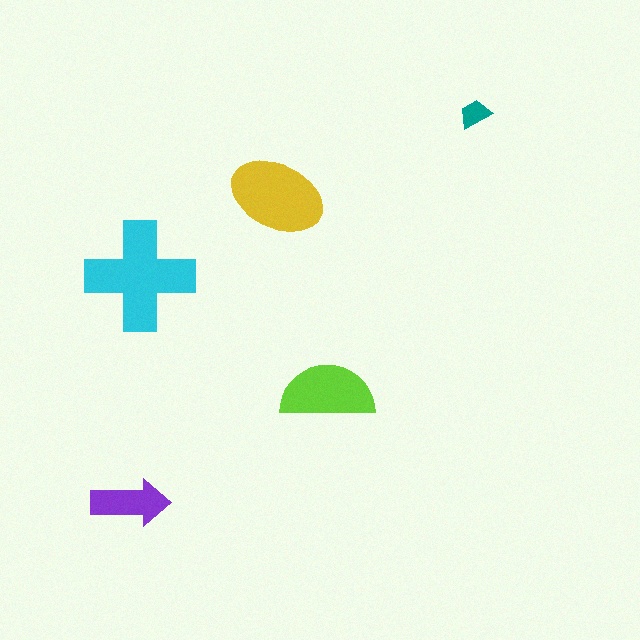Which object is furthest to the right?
The teal trapezoid is rightmost.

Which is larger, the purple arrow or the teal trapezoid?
The purple arrow.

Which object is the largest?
The cyan cross.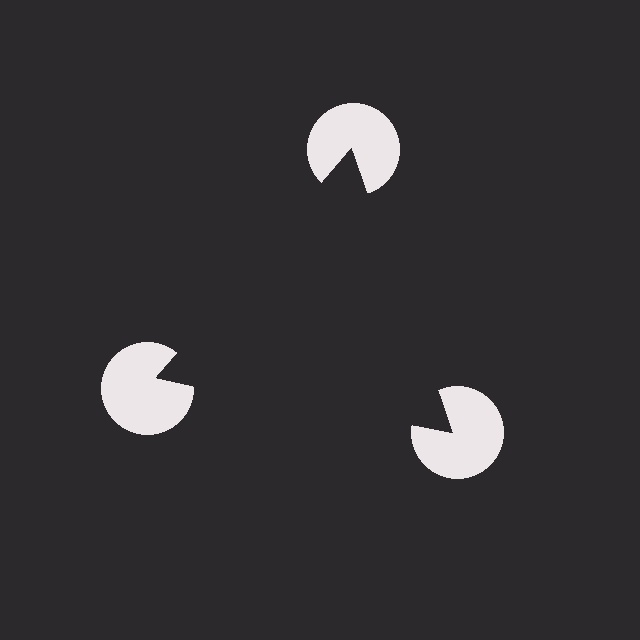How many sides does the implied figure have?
3 sides.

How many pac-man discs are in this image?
There are 3 — one at each vertex of the illusory triangle.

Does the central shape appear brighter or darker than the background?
It typically appears slightly darker than the background, even though no actual brightness change is drawn.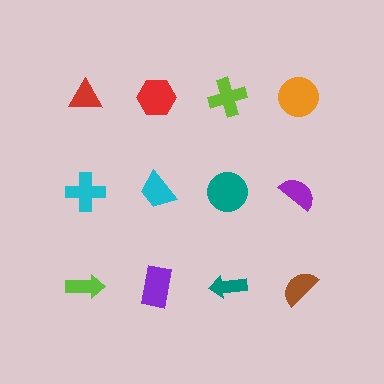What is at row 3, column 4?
A brown semicircle.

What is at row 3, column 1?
A lime arrow.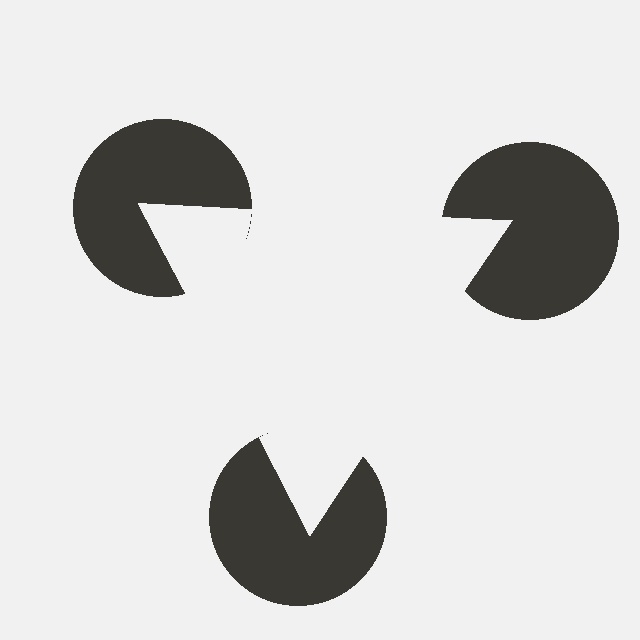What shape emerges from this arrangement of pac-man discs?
An illusory triangle — its edges are inferred from the aligned wedge cuts in the pac-man discs, not physically drawn.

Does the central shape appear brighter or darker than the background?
It typically appears slightly brighter than the background, even though no actual brightness change is drawn.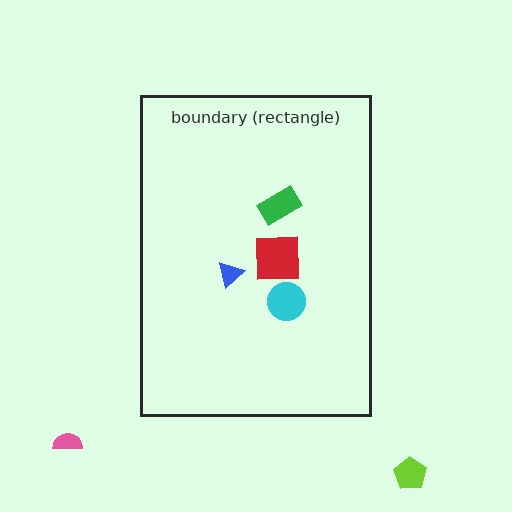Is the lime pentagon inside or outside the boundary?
Outside.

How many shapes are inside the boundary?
4 inside, 2 outside.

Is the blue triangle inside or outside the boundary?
Inside.